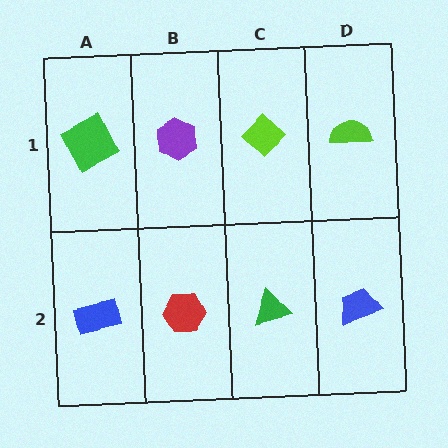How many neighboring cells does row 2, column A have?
2.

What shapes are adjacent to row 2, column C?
A lime diamond (row 1, column C), a red hexagon (row 2, column B), a blue trapezoid (row 2, column D).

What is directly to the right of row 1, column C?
A lime semicircle.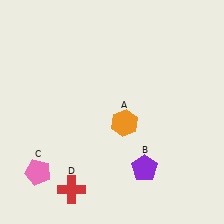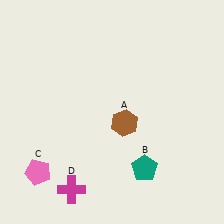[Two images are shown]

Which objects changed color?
A changed from orange to brown. B changed from purple to teal. D changed from red to magenta.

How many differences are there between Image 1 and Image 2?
There are 3 differences between the two images.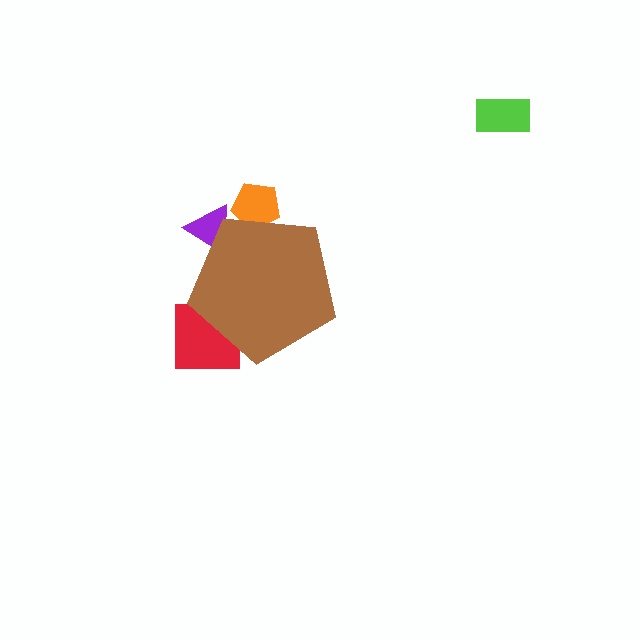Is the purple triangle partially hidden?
Yes, the purple triangle is partially hidden behind the brown pentagon.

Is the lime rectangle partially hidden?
No, the lime rectangle is fully visible.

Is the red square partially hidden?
Yes, the red square is partially hidden behind the brown pentagon.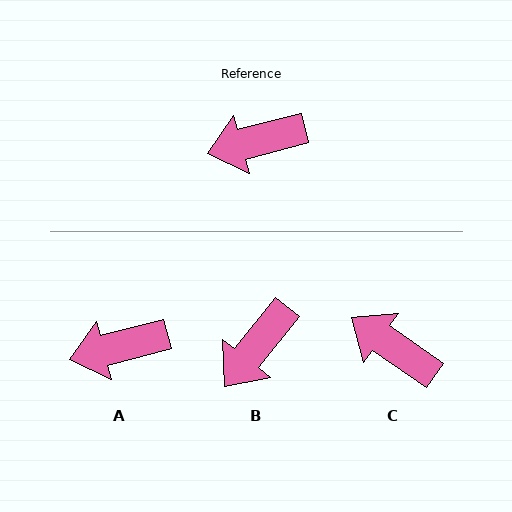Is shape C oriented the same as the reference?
No, it is off by about 50 degrees.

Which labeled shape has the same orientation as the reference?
A.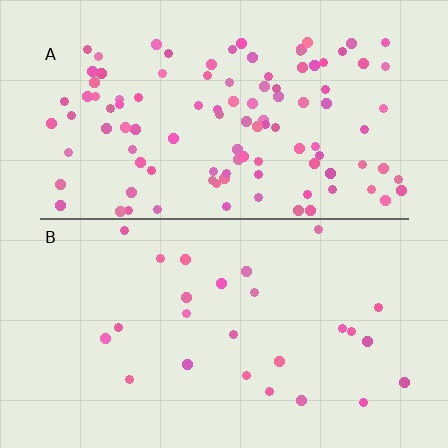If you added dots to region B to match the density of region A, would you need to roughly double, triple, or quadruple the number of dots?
Approximately quadruple.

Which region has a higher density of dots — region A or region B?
A (the top).